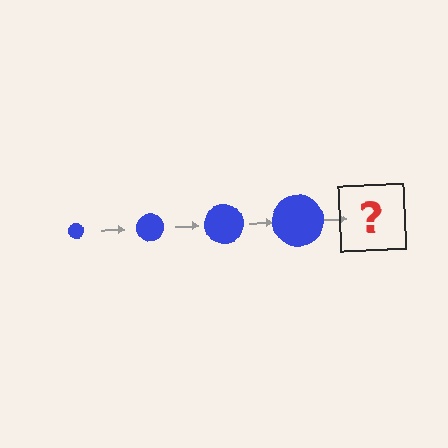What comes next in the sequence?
The next element should be a blue circle, larger than the previous one.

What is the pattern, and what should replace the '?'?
The pattern is that the circle gets progressively larger each step. The '?' should be a blue circle, larger than the previous one.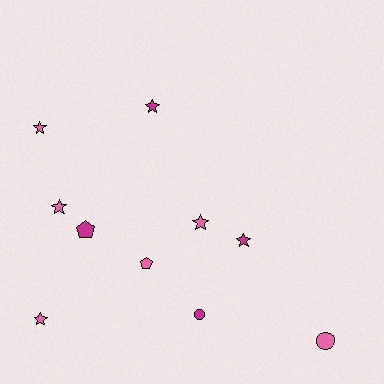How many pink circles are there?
There is 1 pink circle.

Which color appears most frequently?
Pink, with 6 objects.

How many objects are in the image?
There are 10 objects.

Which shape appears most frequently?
Star, with 6 objects.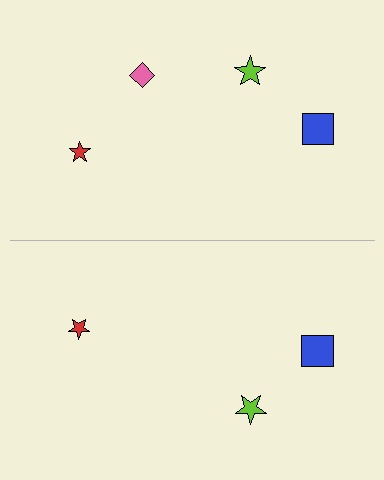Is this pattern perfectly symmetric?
No, the pattern is not perfectly symmetric. A pink diamond is missing from the bottom side.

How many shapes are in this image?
There are 7 shapes in this image.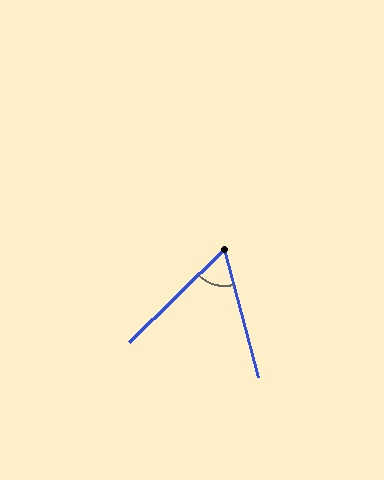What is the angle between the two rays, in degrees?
Approximately 60 degrees.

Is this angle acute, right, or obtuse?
It is acute.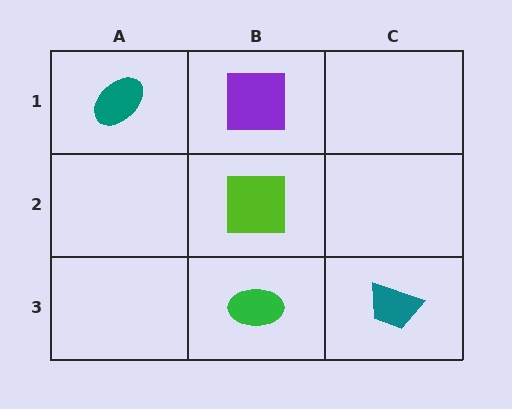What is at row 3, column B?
A green ellipse.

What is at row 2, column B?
A lime square.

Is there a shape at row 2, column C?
No, that cell is empty.